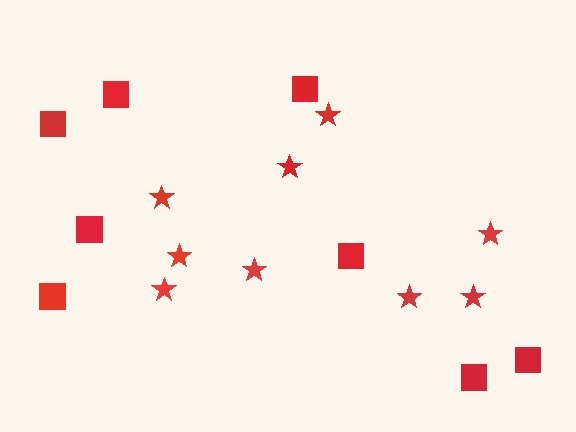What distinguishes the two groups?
There are 2 groups: one group of stars (9) and one group of squares (8).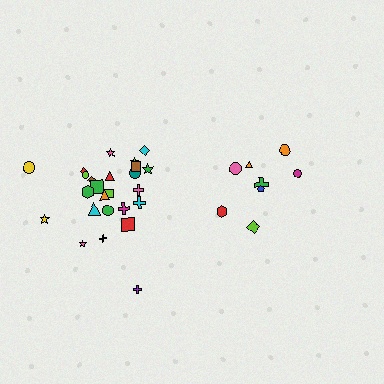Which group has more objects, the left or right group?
The left group.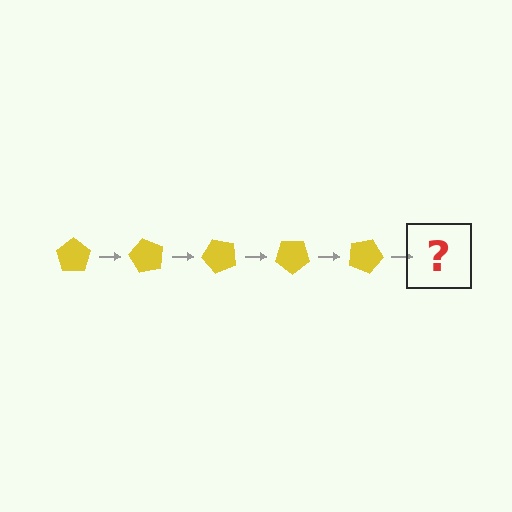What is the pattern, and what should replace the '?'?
The pattern is that the pentagon rotates 60 degrees each step. The '?' should be a yellow pentagon rotated 300 degrees.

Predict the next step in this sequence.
The next step is a yellow pentagon rotated 300 degrees.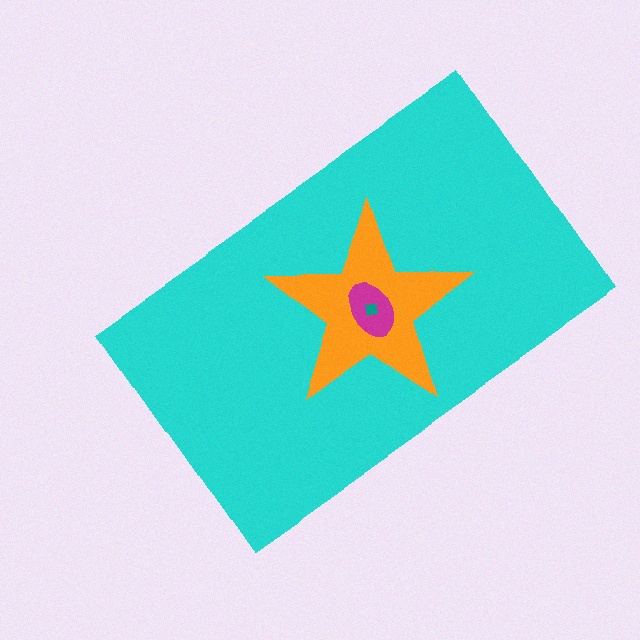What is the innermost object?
The teal square.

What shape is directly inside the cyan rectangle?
The orange star.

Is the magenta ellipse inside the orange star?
Yes.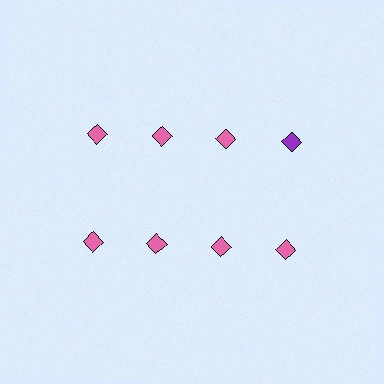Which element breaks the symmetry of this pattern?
The purple diamond in the top row, second from right column breaks the symmetry. All other shapes are pink diamonds.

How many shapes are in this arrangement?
There are 8 shapes arranged in a grid pattern.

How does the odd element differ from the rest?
It has a different color: purple instead of pink.